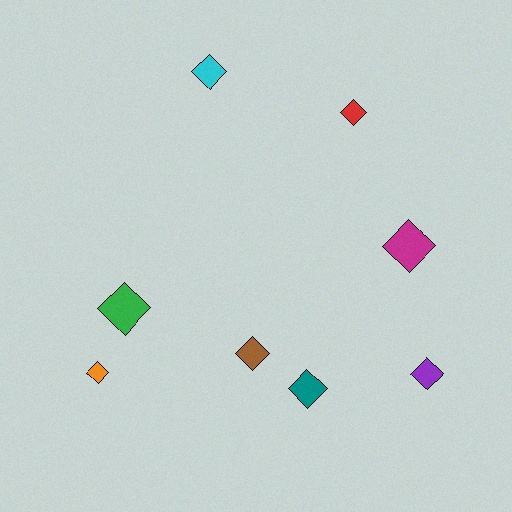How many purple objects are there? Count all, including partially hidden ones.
There is 1 purple object.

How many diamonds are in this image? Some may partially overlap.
There are 8 diamonds.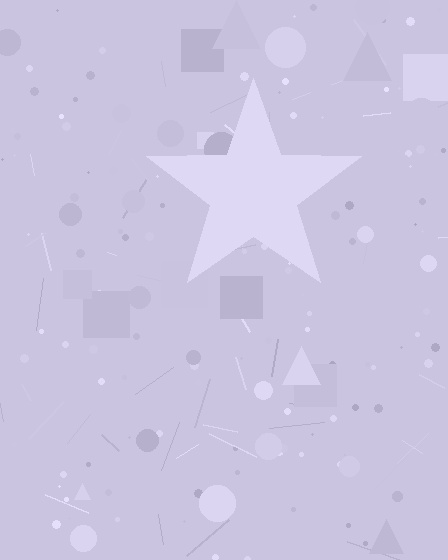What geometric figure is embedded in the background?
A star is embedded in the background.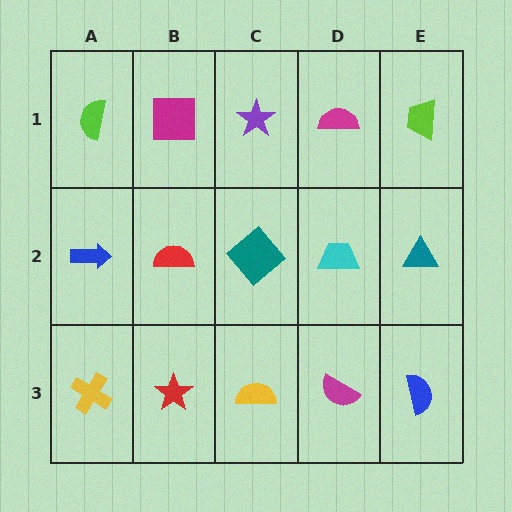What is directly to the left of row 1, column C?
A magenta square.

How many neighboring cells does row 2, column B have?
4.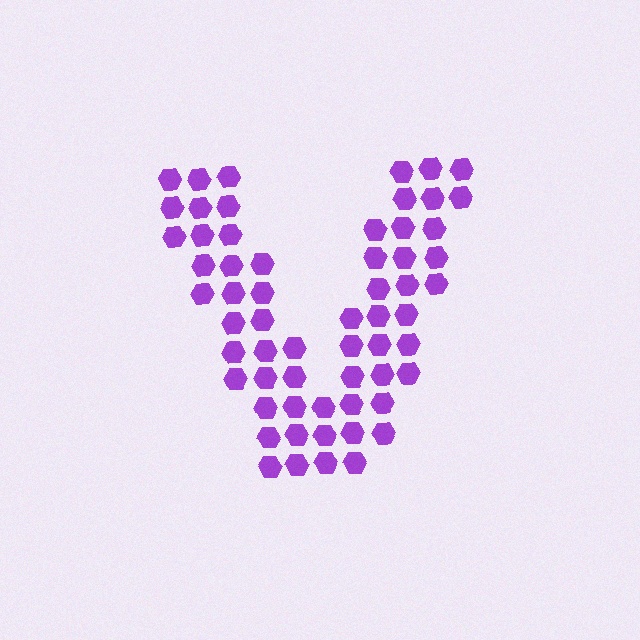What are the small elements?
The small elements are hexagons.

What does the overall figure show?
The overall figure shows the letter V.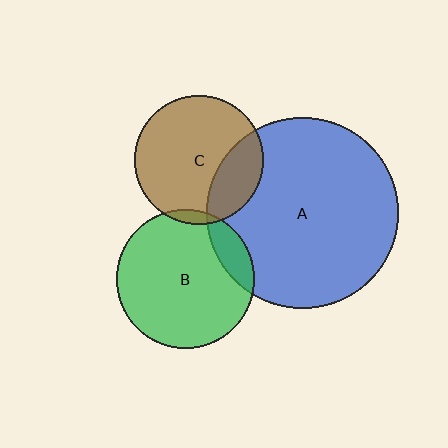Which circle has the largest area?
Circle A (blue).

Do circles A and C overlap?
Yes.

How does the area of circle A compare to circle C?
Approximately 2.2 times.